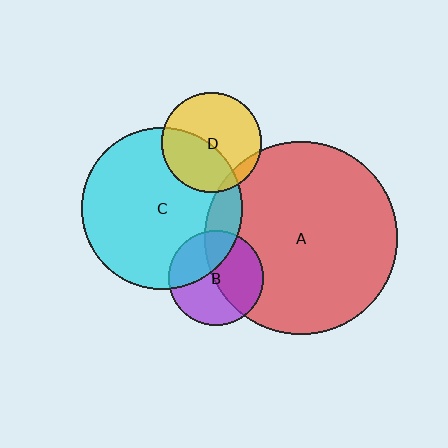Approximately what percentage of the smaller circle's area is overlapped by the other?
Approximately 50%.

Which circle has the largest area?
Circle A (red).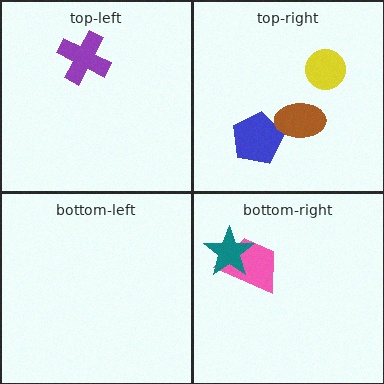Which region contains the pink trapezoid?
The bottom-right region.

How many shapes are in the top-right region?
3.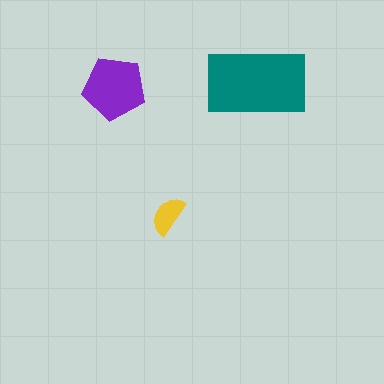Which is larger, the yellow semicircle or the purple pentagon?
The purple pentagon.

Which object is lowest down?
The yellow semicircle is bottommost.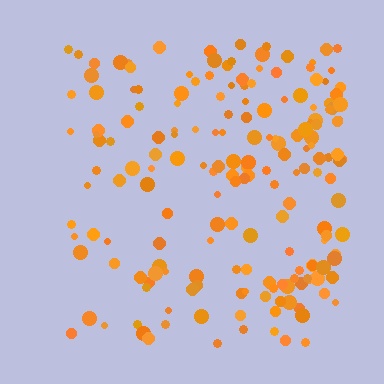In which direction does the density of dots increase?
From left to right, with the right side densest.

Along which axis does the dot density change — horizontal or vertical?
Horizontal.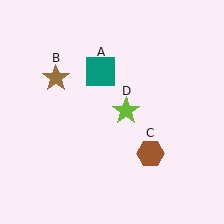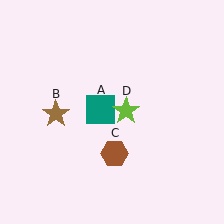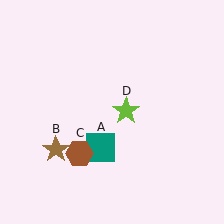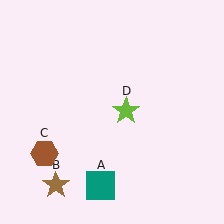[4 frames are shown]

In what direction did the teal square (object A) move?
The teal square (object A) moved down.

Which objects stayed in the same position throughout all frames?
Lime star (object D) remained stationary.